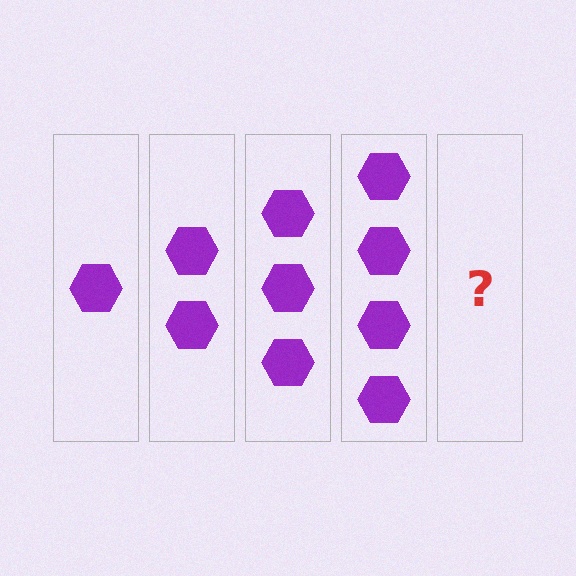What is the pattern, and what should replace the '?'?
The pattern is that each step adds one more hexagon. The '?' should be 5 hexagons.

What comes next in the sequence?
The next element should be 5 hexagons.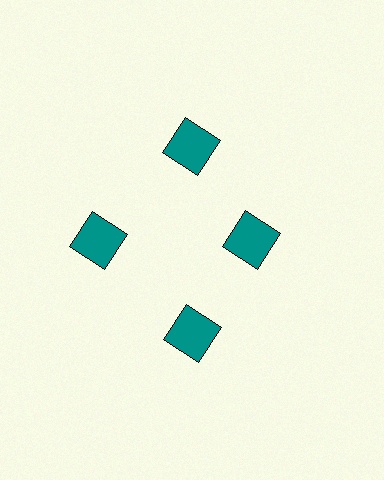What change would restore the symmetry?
The symmetry would be restored by moving it outward, back onto the ring so that all 4 squares sit at equal angles and equal distance from the center.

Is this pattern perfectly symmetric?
No. The 4 teal squares are arranged in a ring, but one element near the 3 o'clock position is pulled inward toward the center, breaking the 4-fold rotational symmetry.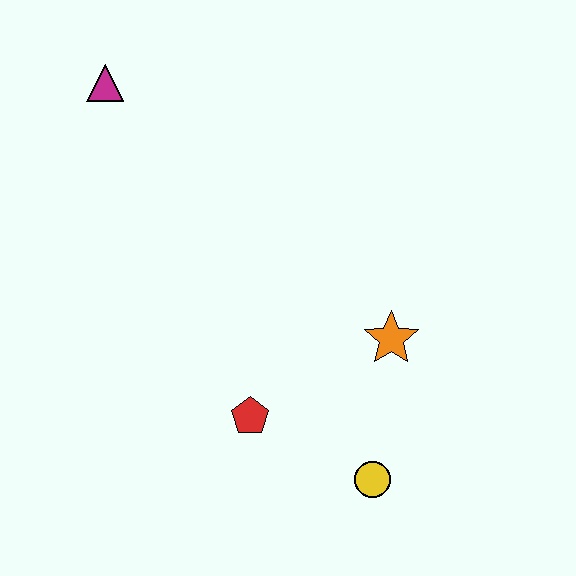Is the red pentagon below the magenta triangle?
Yes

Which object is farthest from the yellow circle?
The magenta triangle is farthest from the yellow circle.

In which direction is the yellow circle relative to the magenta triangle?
The yellow circle is below the magenta triangle.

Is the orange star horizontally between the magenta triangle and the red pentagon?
No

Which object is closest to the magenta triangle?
The red pentagon is closest to the magenta triangle.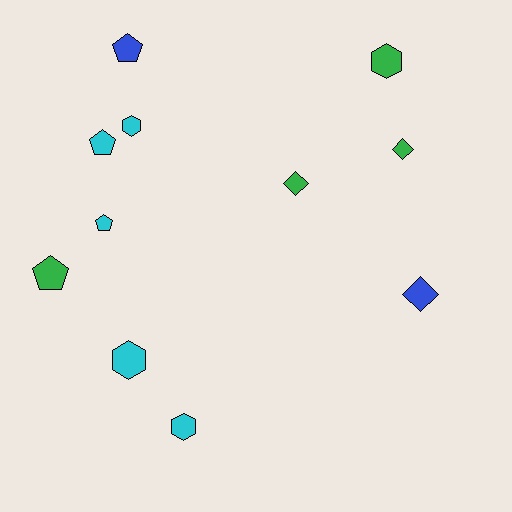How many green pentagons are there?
There is 1 green pentagon.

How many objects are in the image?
There are 11 objects.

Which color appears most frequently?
Cyan, with 5 objects.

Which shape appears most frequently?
Hexagon, with 4 objects.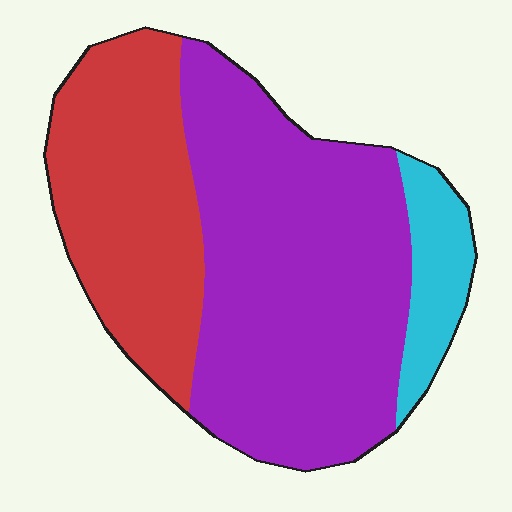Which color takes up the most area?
Purple, at roughly 55%.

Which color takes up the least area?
Cyan, at roughly 10%.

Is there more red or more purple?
Purple.